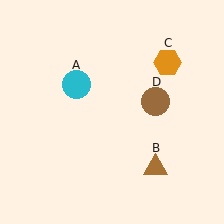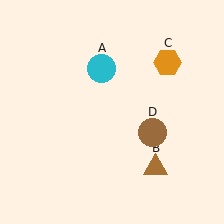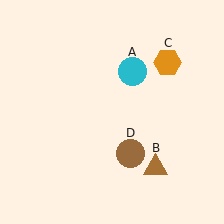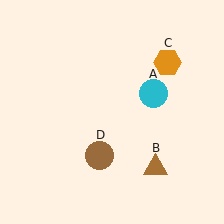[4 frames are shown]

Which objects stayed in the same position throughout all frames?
Brown triangle (object B) and orange hexagon (object C) remained stationary.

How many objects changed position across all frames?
2 objects changed position: cyan circle (object A), brown circle (object D).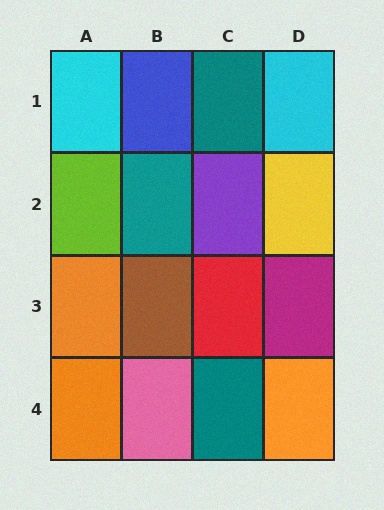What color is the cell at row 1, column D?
Cyan.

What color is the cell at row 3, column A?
Orange.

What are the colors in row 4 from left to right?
Orange, pink, teal, orange.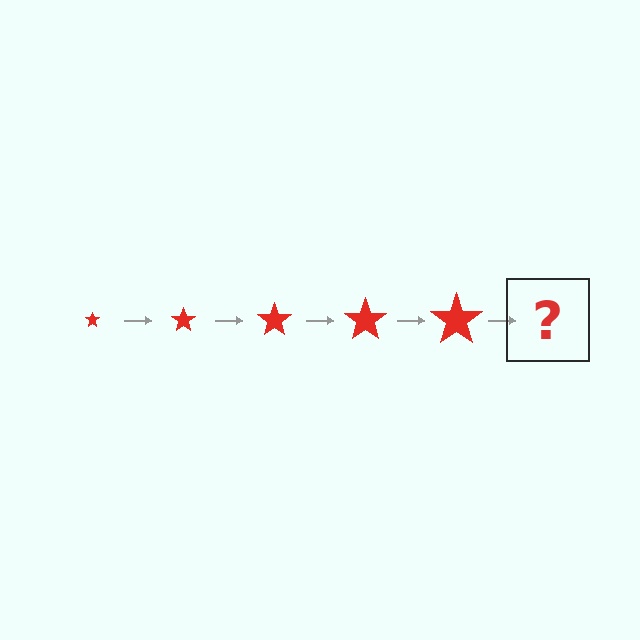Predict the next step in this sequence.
The next step is a red star, larger than the previous one.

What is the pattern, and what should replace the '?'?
The pattern is that the star gets progressively larger each step. The '?' should be a red star, larger than the previous one.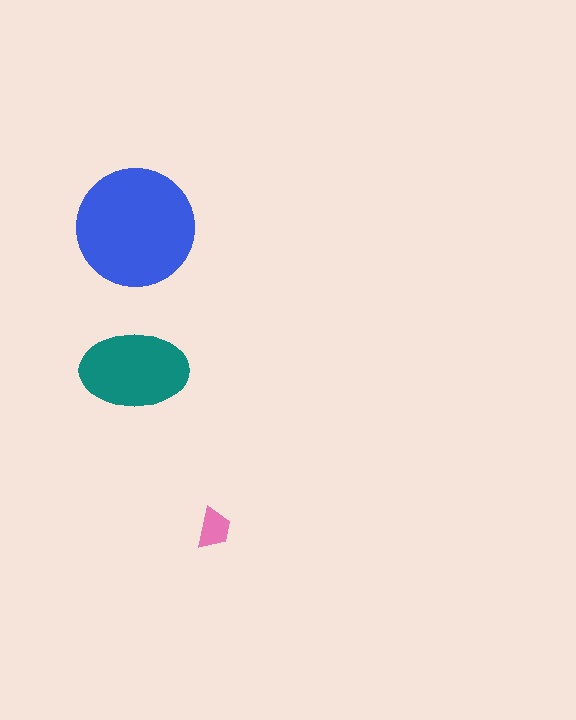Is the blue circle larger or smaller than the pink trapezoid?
Larger.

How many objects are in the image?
There are 3 objects in the image.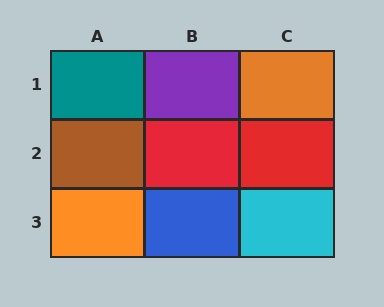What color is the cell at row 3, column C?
Cyan.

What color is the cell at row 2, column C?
Red.